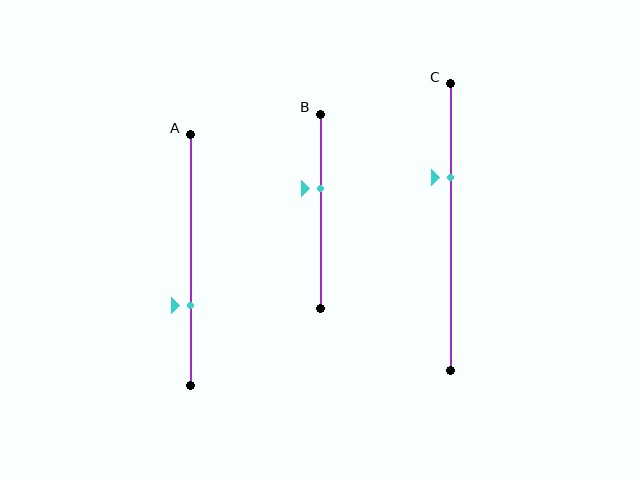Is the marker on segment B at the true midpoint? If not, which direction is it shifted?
No, the marker on segment B is shifted upward by about 12% of the segment length.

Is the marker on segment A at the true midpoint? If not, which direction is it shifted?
No, the marker on segment A is shifted downward by about 18% of the segment length.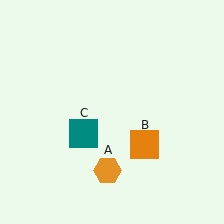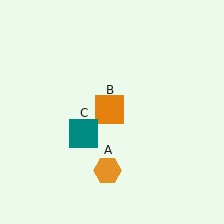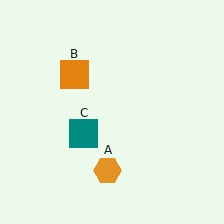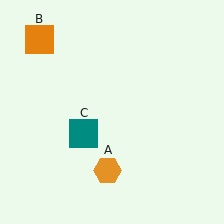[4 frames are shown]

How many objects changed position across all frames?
1 object changed position: orange square (object B).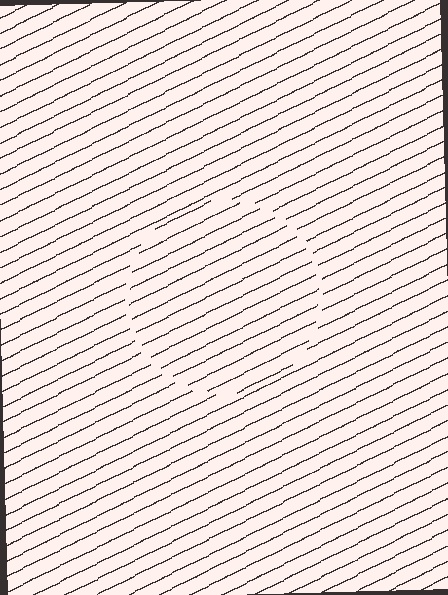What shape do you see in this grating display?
An illusory circle. The interior of the shape contains the same grating, shifted by half a period — the contour is defined by the phase discontinuity where line-ends from the inner and outer gratings abut.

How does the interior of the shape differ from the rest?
The interior of the shape contains the same grating, shifted by half a period — the contour is defined by the phase discontinuity where line-ends from the inner and outer gratings abut.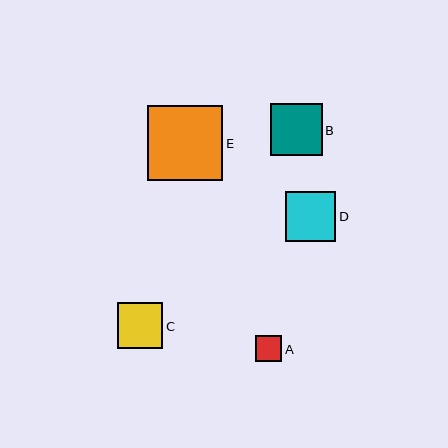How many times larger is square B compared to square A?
Square B is approximately 2.0 times the size of square A.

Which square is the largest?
Square E is the largest with a size of approximately 75 pixels.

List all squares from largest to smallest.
From largest to smallest: E, B, D, C, A.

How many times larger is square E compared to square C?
Square E is approximately 1.6 times the size of square C.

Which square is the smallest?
Square A is the smallest with a size of approximately 26 pixels.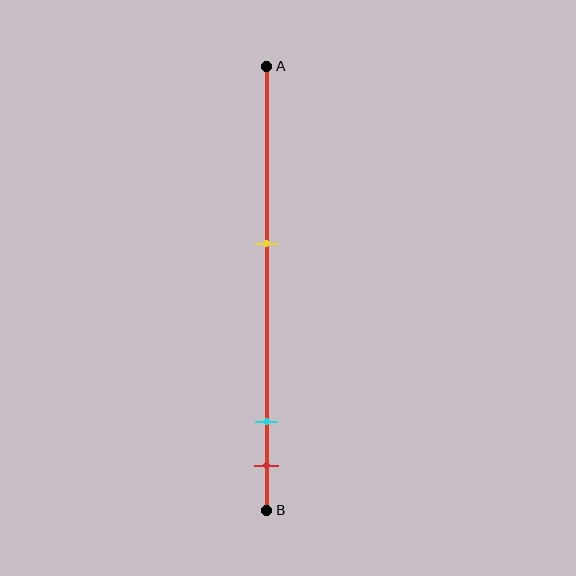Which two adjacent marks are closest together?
The cyan and red marks are the closest adjacent pair.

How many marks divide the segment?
There are 3 marks dividing the segment.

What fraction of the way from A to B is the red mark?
The red mark is approximately 90% (0.9) of the way from A to B.